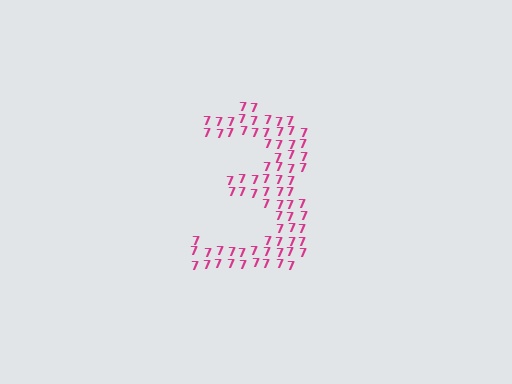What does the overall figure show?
The overall figure shows the digit 3.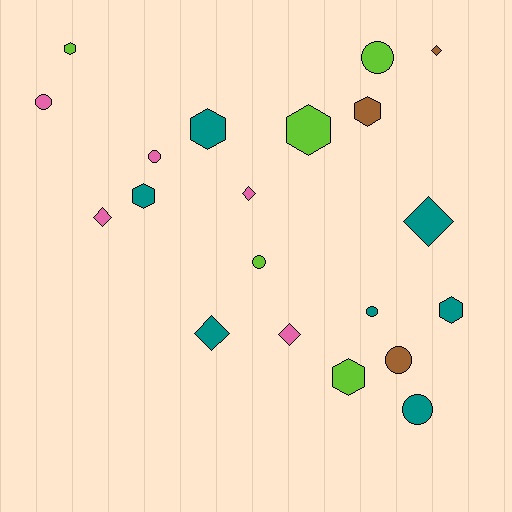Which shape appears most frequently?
Circle, with 7 objects.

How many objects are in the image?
There are 20 objects.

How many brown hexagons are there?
There is 1 brown hexagon.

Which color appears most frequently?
Teal, with 7 objects.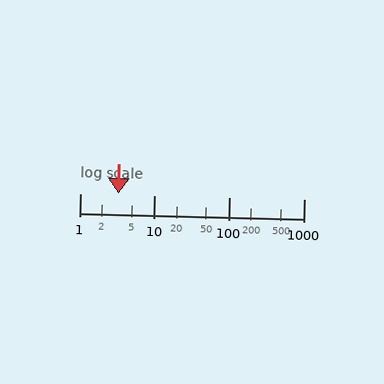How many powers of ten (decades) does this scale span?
The scale spans 3 decades, from 1 to 1000.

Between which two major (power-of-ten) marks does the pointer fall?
The pointer is between 1 and 10.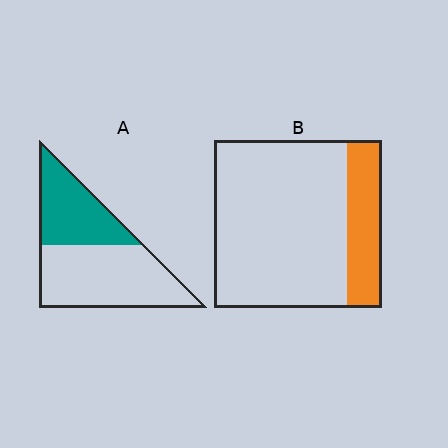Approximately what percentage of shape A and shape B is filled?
A is approximately 40% and B is approximately 20%.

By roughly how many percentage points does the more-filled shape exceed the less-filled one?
By roughly 20 percentage points (A over B).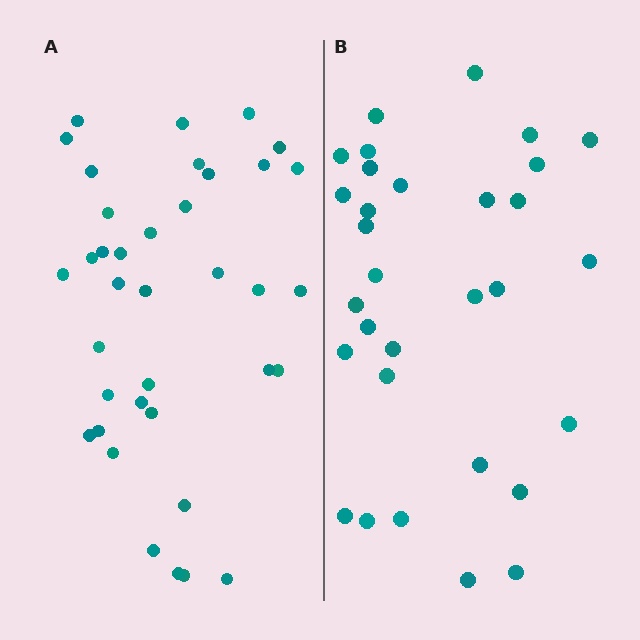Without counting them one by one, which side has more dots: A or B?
Region A (the left region) has more dots.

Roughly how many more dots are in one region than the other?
Region A has about 6 more dots than region B.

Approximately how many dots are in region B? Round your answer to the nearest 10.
About 30 dots. (The exact count is 31, which rounds to 30.)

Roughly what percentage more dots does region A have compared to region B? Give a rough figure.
About 20% more.